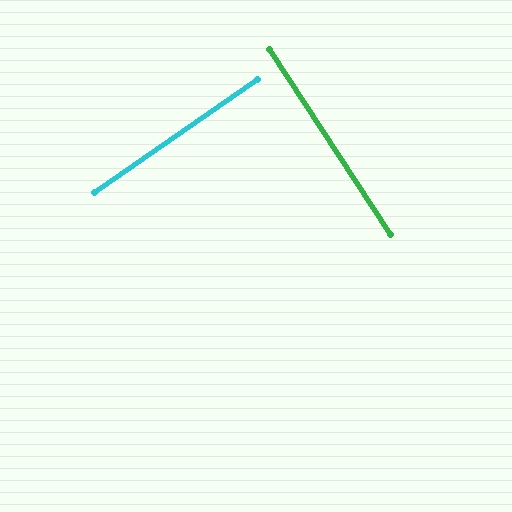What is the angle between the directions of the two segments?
Approximately 89 degrees.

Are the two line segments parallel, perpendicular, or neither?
Perpendicular — they meet at approximately 89°.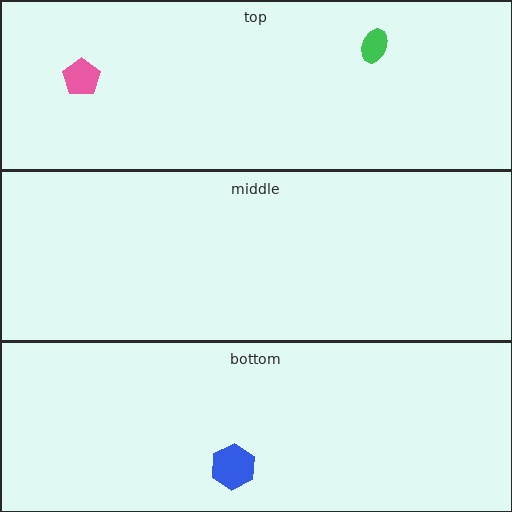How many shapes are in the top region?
2.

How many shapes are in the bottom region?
1.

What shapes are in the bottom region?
The blue hexagon.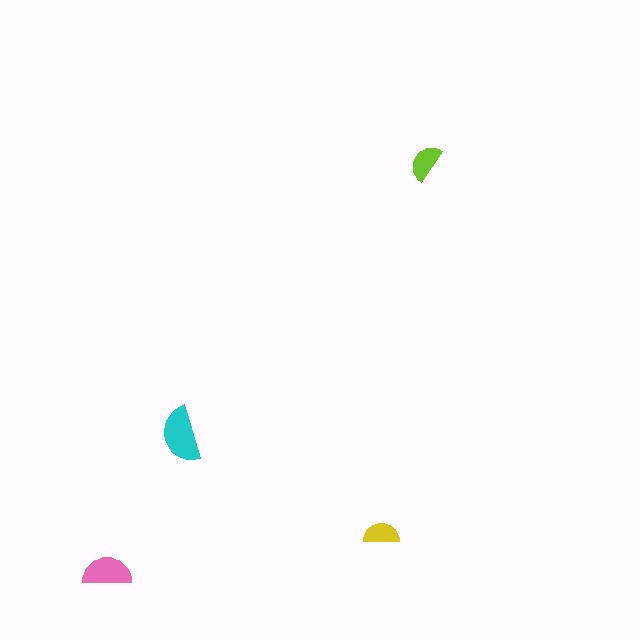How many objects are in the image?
There are 4 objects in the image.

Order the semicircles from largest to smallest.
the cyan one, the pink one, the lime one, the yellow one.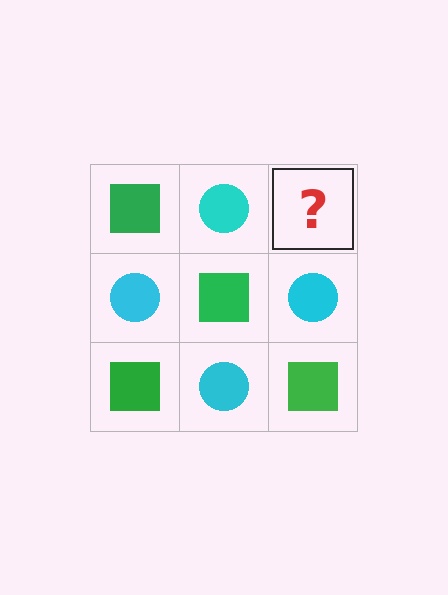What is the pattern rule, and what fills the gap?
The rule is that it alternates green square and cyan circle in a checkerboard pattern. The gap should be filled with a green square.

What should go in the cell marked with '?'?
The missing cell should contain a green square.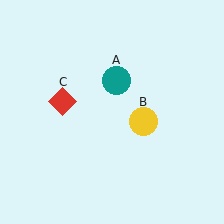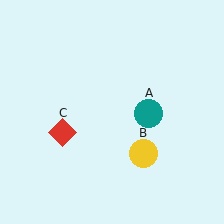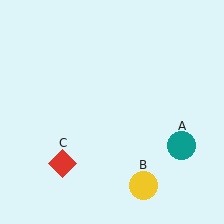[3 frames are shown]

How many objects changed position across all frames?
3 objects changed position: teal circle (object A), yellow circle (object B), red diamond (object C).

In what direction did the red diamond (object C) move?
The red diamond (object C) moved down.